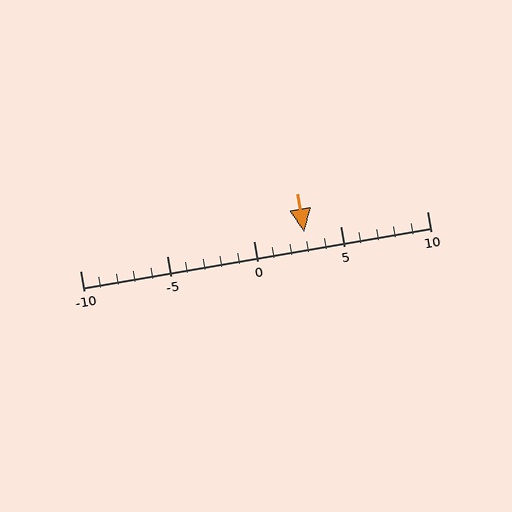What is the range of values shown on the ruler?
The ruler shows values from -10 to 10.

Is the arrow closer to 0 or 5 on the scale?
The arrow is closer to 5.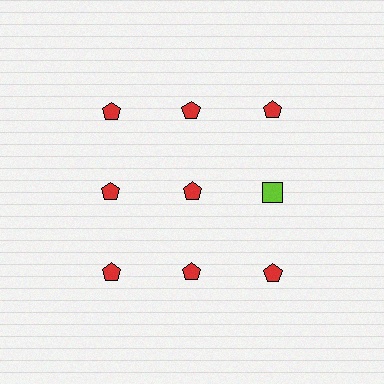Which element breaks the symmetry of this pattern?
The lime square in the second row, center column breaks the symmetry. All other shapes are red pentagons.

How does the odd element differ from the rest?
It differs in both color (lime instead of red) and shape (square instead of pentagon).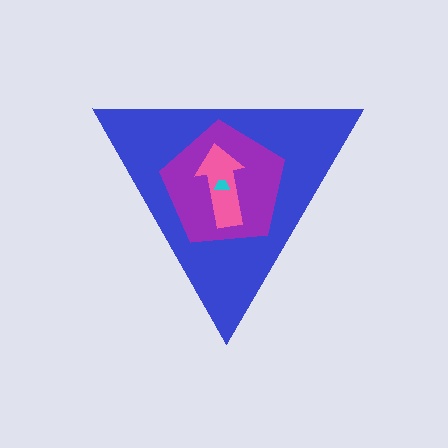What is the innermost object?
The cyan trapezoid.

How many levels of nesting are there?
4.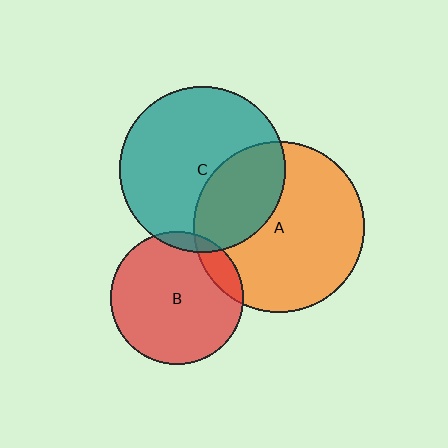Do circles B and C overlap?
Yes.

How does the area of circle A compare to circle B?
Approximately 1.7 times.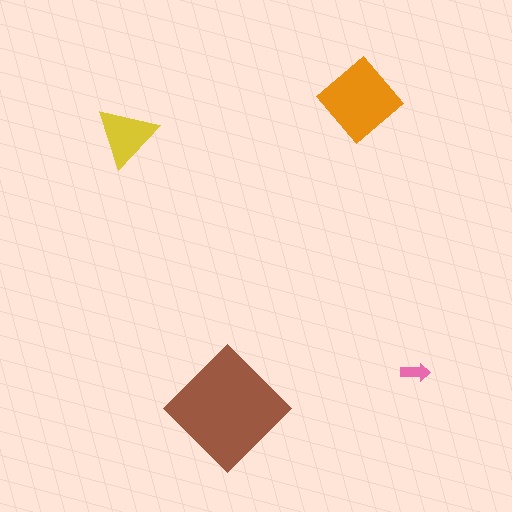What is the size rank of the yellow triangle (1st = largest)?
3rd.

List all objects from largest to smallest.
The brown diamond, the orange diamond, the yellow triangle, the pink arrow.